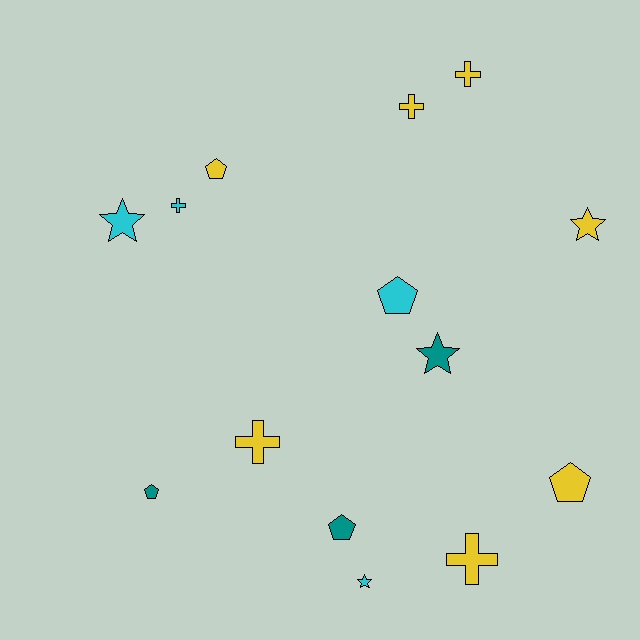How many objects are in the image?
There are 14 objects.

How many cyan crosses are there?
There is 1 cyan cross.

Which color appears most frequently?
Yellow, with 7 objects.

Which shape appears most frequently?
Cross, with 5 objects.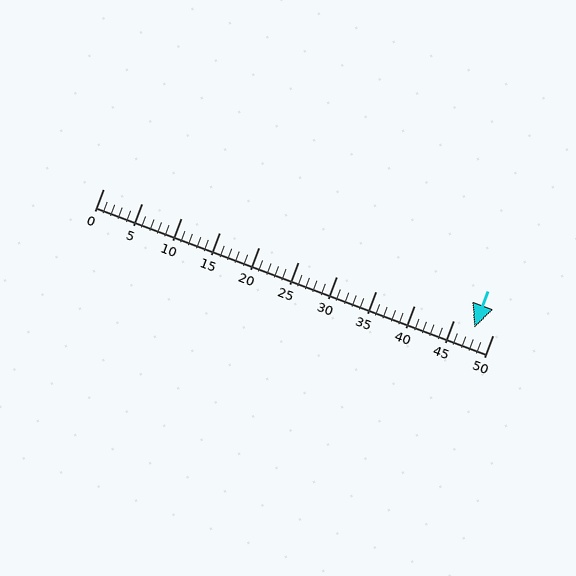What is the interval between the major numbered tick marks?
The major tick marks are spaced 5 units apart.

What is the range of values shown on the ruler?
The ruler shows values from 0 to 50.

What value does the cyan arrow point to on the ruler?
The cyan arrow points to approximately 48.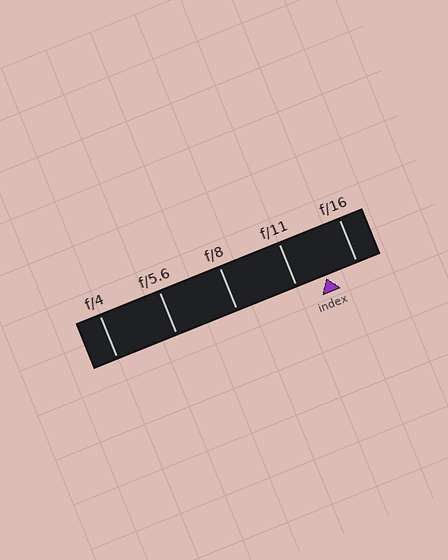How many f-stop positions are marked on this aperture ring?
There are 5 f-stop positions marked.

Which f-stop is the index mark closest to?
The index mark is closest to f/11.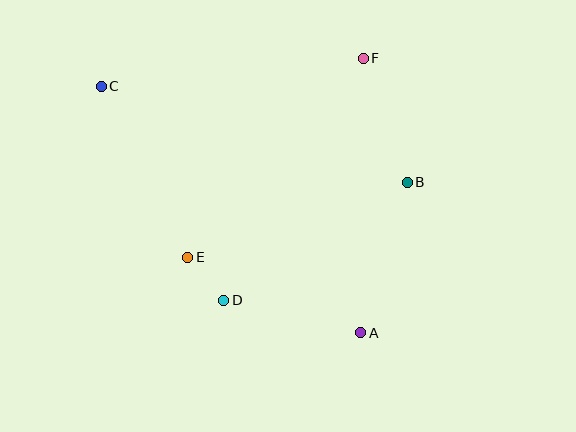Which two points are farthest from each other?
Points A and C are farthest from each other.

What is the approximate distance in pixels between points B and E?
The distance between B and E is approximately 232 pixels.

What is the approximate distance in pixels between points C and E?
The distance between C and E is approximately 191 pixels.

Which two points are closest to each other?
Points D and E are closest to each other.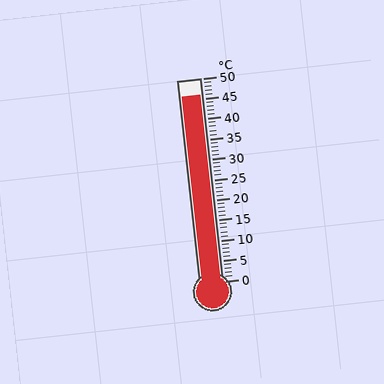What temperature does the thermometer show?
The thermometer shows approximately 46°C.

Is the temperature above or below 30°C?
The temperature is above 30°C.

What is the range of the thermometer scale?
The thermometer scale ranges from 0°C to 50°C.